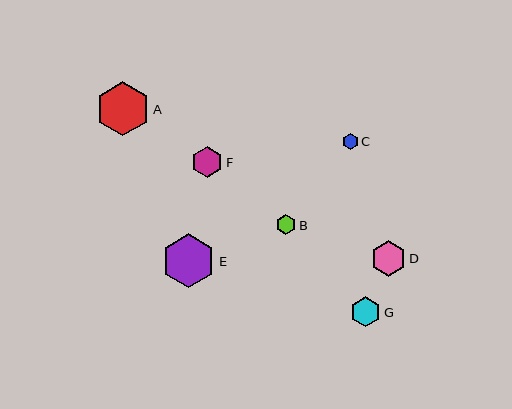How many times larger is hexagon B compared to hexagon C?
Hexagon B is approximately 1.3 times the size of hexagon C.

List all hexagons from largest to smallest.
From largest to smallest: A, E, D, F, G, B, C.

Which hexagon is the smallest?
Hexagon C is the smallest with a size of approximately 16 pixels.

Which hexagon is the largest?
Hexagon A is the largest with a size of approximately 54 pixels.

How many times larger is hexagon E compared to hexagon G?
Hexagon E is approximately 1.8 times the size of hexagon G.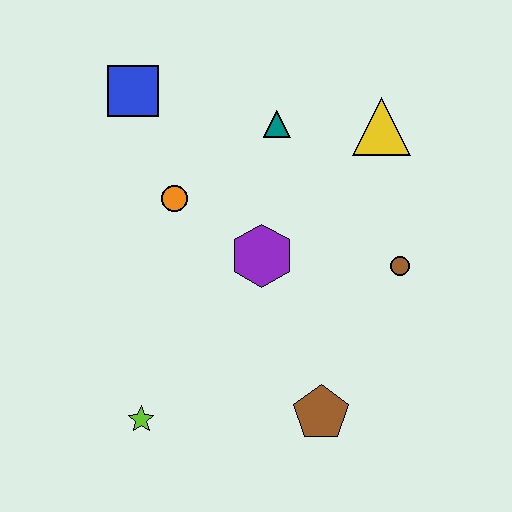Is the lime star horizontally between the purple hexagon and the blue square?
Yes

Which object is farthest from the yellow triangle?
The lime star is farthest from the yellow triangle.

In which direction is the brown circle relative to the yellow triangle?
The brown circle is below the yellow triangle.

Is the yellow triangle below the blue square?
Yes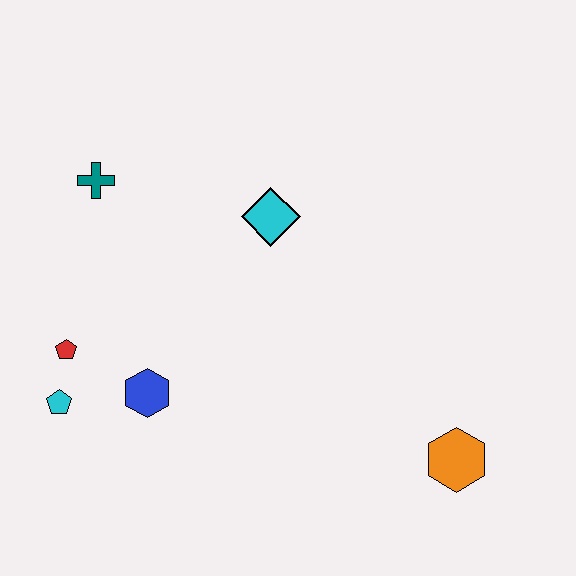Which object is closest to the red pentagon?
The cyan pentagon is closest to the red pentagon.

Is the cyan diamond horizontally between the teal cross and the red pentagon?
No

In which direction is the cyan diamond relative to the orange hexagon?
The cyan diamond is above the orange hexagon.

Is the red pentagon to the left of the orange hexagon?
Yes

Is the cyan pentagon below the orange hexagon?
No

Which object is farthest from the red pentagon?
The orange hexagon is farthest from the red pentagon.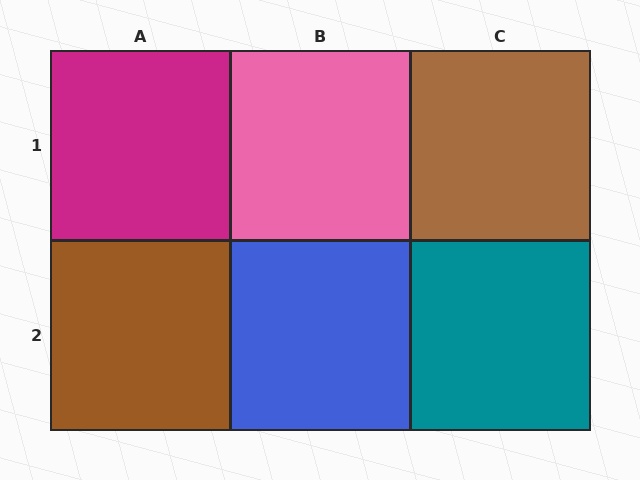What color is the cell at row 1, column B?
Pink.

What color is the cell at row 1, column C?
Brown.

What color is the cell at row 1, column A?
Magenta.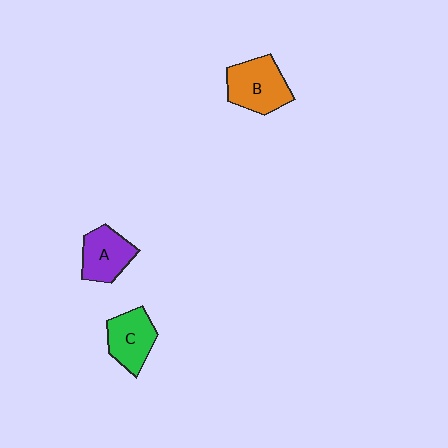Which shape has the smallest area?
Shape A (purple).